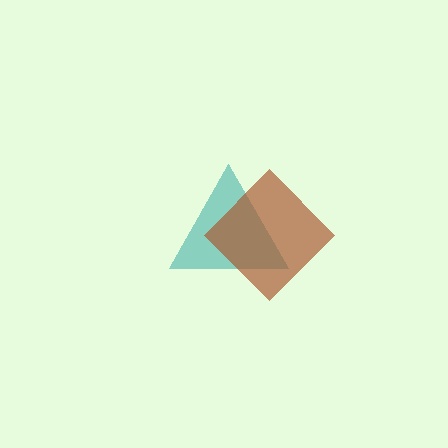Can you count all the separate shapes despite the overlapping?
Yes, there are 2 separate shapes.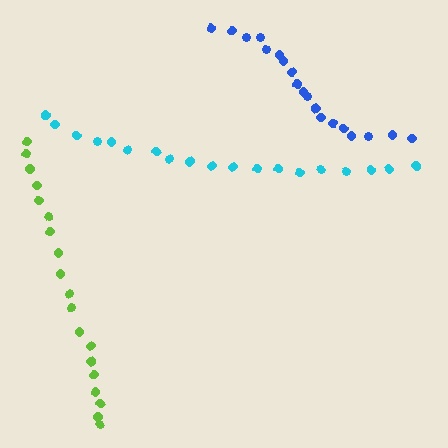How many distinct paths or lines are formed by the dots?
There are 3 distinct paths.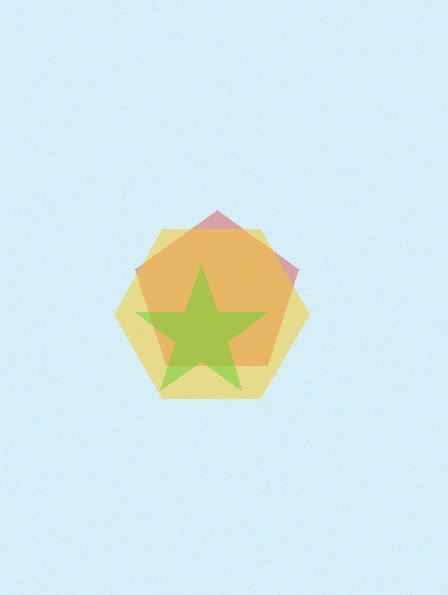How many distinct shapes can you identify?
There are 3 distinct shapes: a red pentagon, a yellow hexagon, a lime star.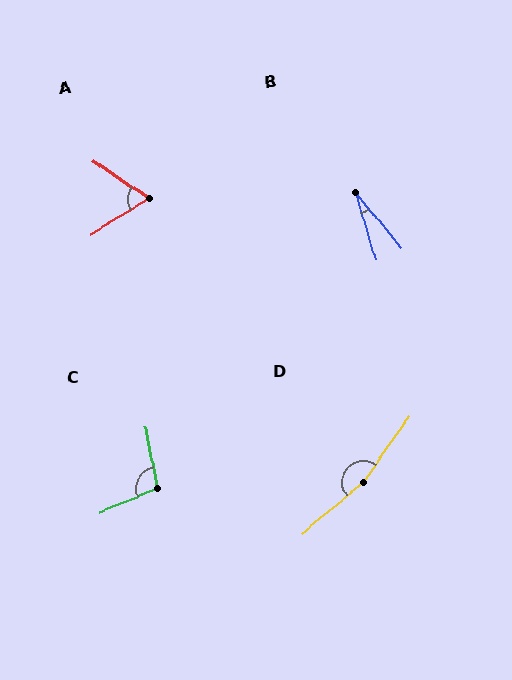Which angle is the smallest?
B, at approximately 23 degrees.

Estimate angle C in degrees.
Approximately 101 degrees.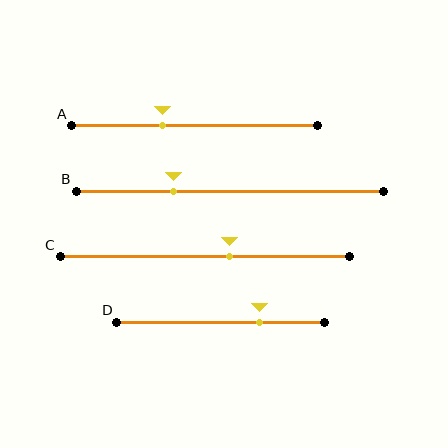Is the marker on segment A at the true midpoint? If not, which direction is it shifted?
No, the marker on segment A is shifted to the left by about 13% of the segment length.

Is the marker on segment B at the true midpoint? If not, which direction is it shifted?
No, the marker on segment B is shifted to the left by about 18% of the segment length.